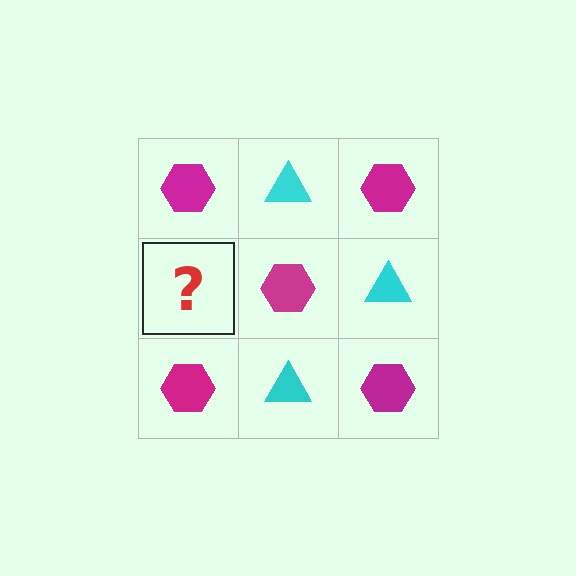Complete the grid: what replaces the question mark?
The question mark should be replaced with a cyan triangle.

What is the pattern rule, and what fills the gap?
The rule is that it alternates magenta hexagon and cyan triangle in a checkerboard pattern. The gap should be filled with a cyan triangle.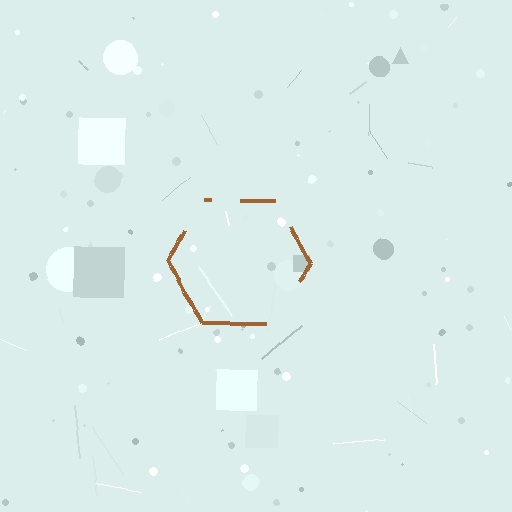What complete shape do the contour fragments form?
The contour fragments form a hexagon.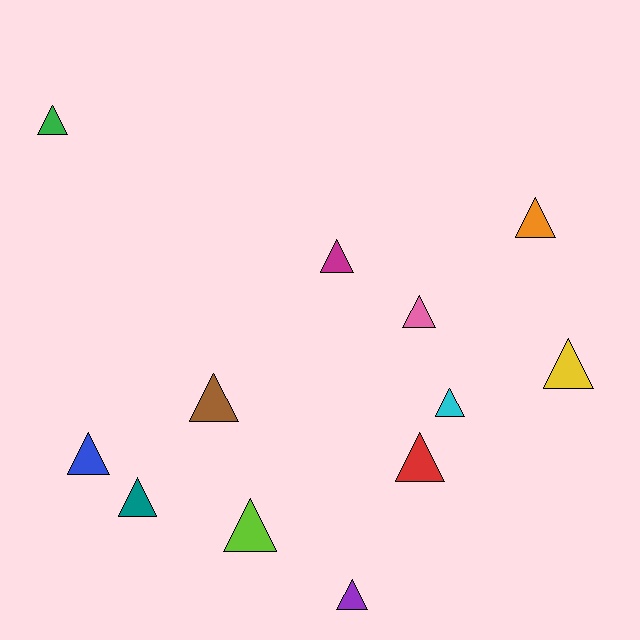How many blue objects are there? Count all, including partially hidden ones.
There is 1 blue object.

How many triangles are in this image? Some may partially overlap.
There are 12 triangles.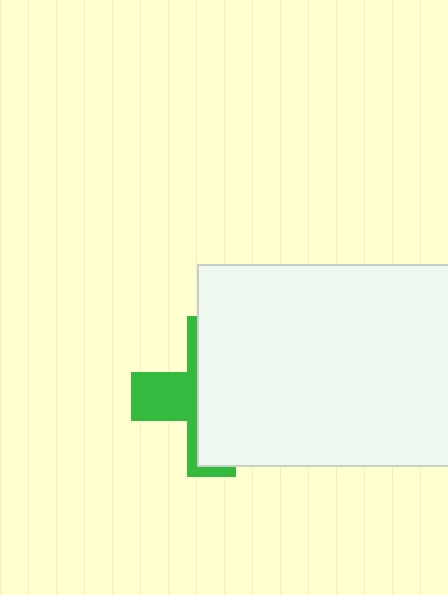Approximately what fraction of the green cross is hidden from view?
Roughly 64% of the green cross is hidden behind the white rectangle.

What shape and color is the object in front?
The object in front is a white rectangle.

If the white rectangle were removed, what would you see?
You would see the complete green cross.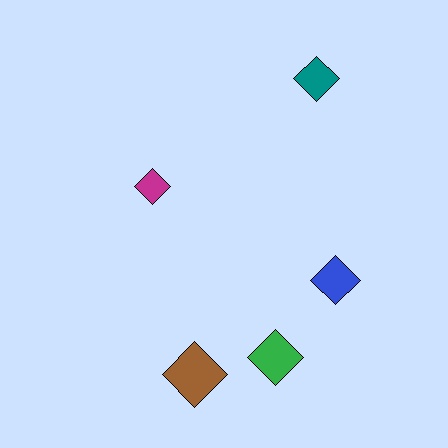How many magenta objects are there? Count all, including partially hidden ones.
There is 1 magenta object.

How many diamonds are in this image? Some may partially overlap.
There are 5 diamonds.